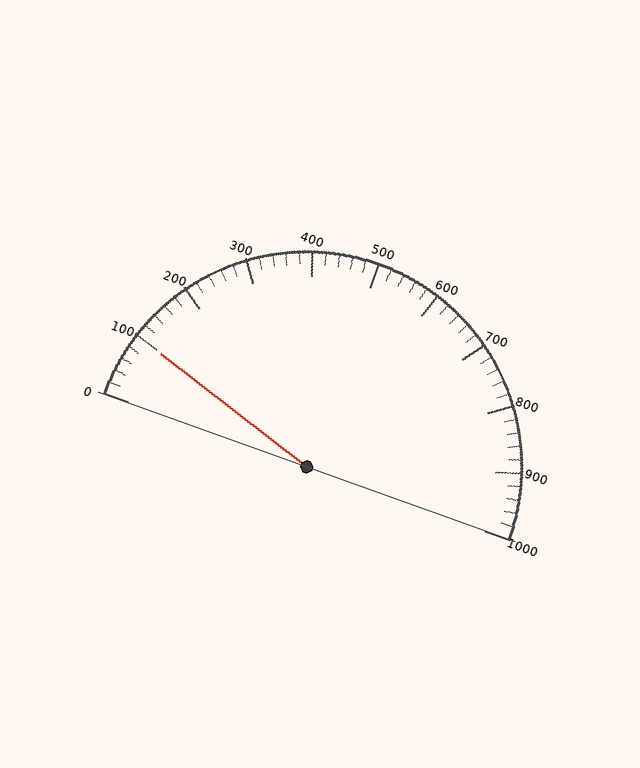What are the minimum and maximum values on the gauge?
The gauge ranges from 0 to 1000.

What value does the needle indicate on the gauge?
The needle indicates approximately 100.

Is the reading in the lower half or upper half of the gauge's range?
The reading is in the lower half of the range (0 to 1000).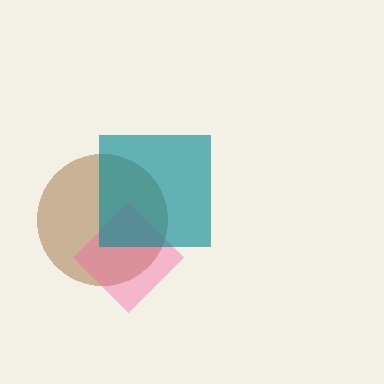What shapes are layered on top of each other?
The layered shapes are: a brown circle, a pink diamond, a teal square.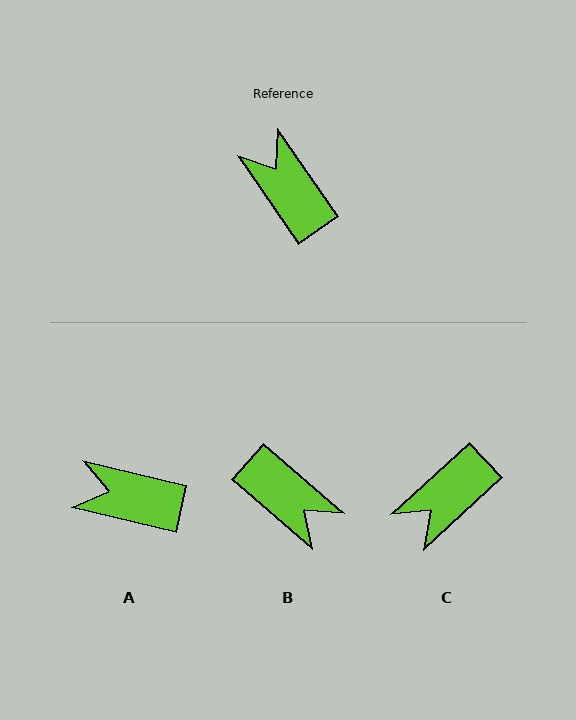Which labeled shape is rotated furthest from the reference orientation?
B, about 165 degrees away.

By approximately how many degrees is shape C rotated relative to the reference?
Approximately 98 degrees counter-clockwise.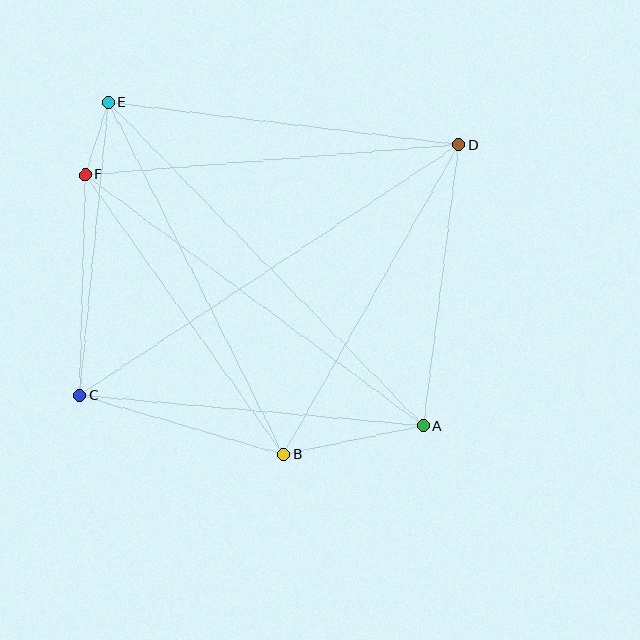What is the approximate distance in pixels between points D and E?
The distance between D and E is approximately 354 pixels.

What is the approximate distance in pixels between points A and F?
The distance between A and F is approximately 421 pixels.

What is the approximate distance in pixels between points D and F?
The distance between D and F is approximately 375 pixels.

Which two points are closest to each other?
Points E and F are closest to each other.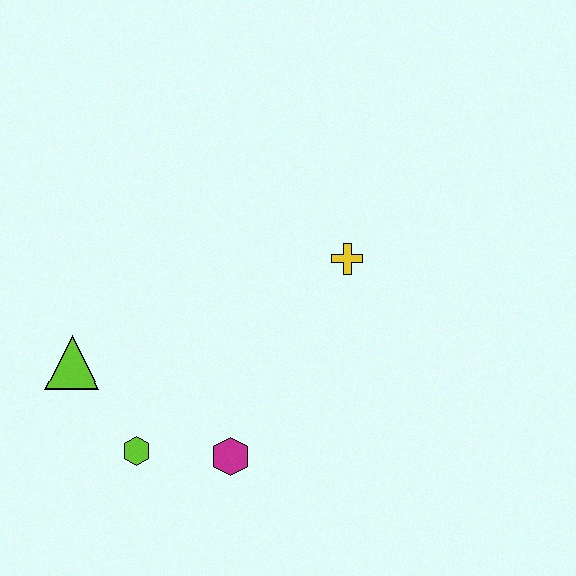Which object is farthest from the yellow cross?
The lime triangle is farthest from the yellow cross.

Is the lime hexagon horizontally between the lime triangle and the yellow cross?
Yes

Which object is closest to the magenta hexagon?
The lime hexagon is closest to the magenta hexagon.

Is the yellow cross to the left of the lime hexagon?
No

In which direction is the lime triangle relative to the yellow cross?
The lime triangle is to the left of the yellow cross.